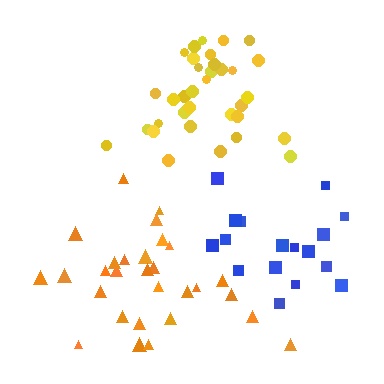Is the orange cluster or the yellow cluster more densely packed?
Yellow.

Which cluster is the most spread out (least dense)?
Orange.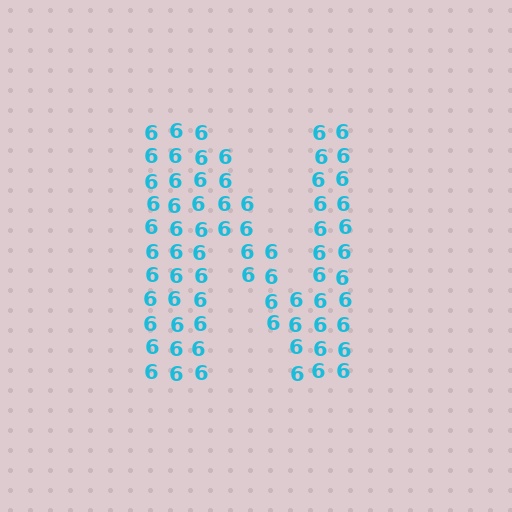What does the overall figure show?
The overall figure shows the letter N.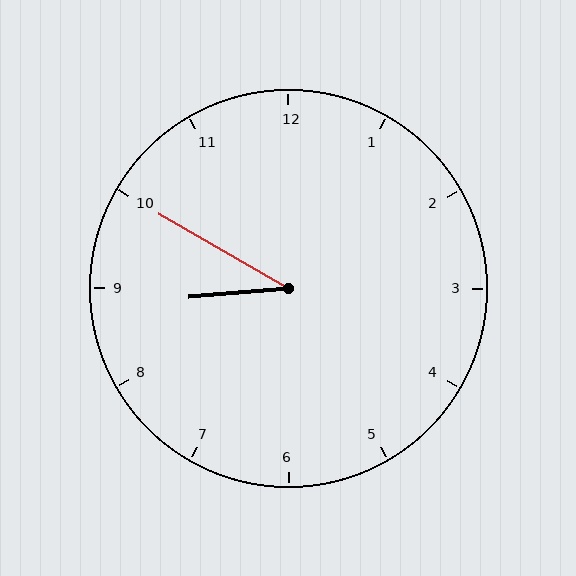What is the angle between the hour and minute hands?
Approximately 35 degrees.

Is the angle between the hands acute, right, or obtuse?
It is acute.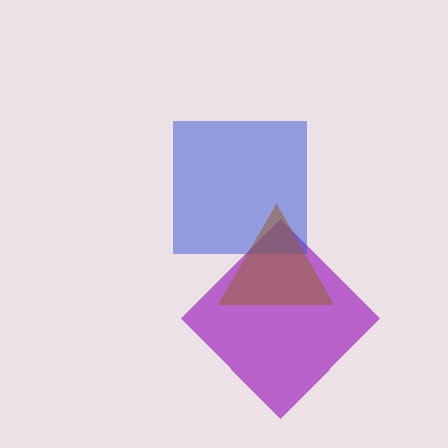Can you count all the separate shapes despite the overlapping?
Yes, there are 3 separate shapes.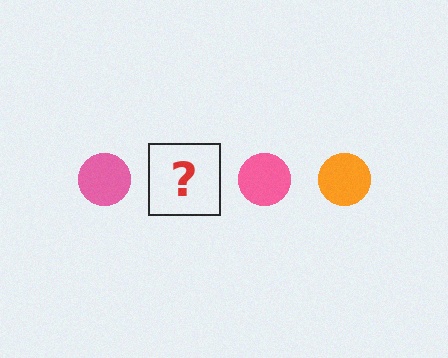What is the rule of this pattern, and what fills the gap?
The rule is that the pattern cycles through pink, orange circles. The gap should be filled with an orange circle.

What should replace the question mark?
The question mark should be replaced with an orange circle.